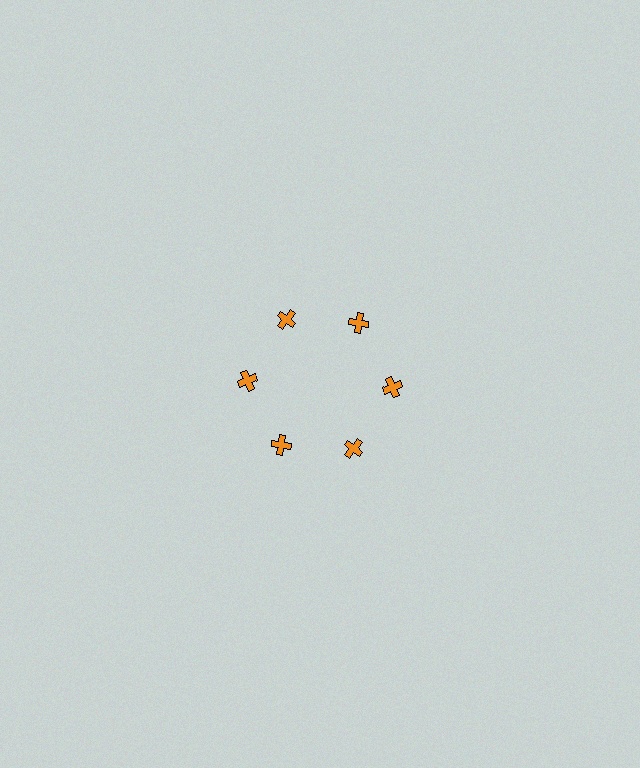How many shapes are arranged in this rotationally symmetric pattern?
There are 6 shapes, arranged in 6 groups of 1.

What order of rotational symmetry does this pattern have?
This pattern has 6-fold rotational symmetry.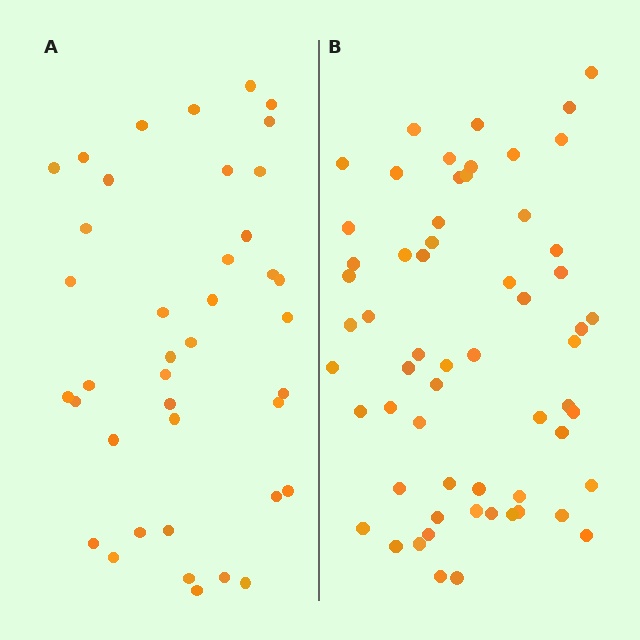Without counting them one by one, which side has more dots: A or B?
Region B (the right region) has more dots.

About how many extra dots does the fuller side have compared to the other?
Region B has approximately 20 more dots than region A.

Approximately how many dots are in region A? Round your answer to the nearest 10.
About 40 dots.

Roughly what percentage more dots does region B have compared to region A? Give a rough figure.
About 50% more.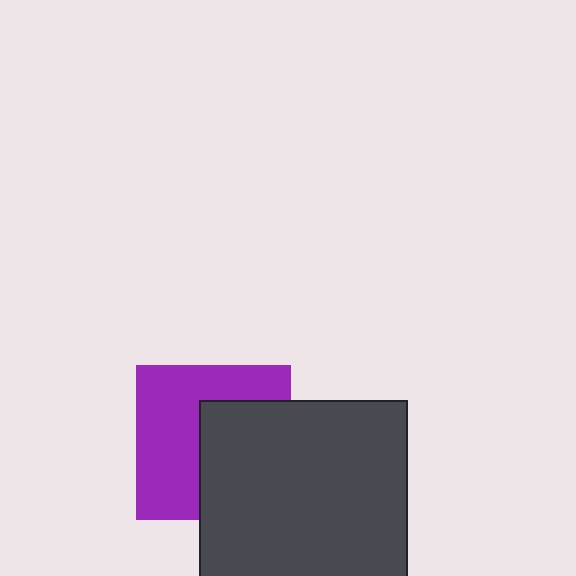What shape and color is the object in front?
The object in front is a dark gray square.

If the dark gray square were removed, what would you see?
You would see the complete purple square.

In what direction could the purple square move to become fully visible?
The purple square could move left. That would shift it out from behind the dark gray square entirely.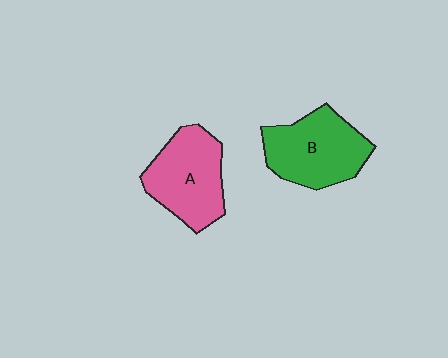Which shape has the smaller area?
Shape A (pink).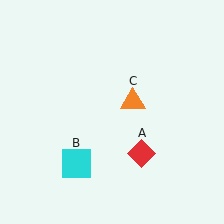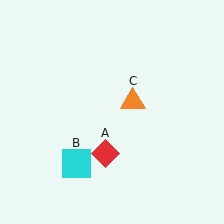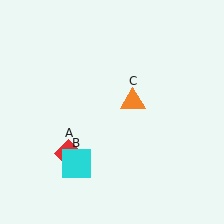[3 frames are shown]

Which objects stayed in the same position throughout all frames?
Cyan square (object B) and orange triangle (object C) remained stationary.